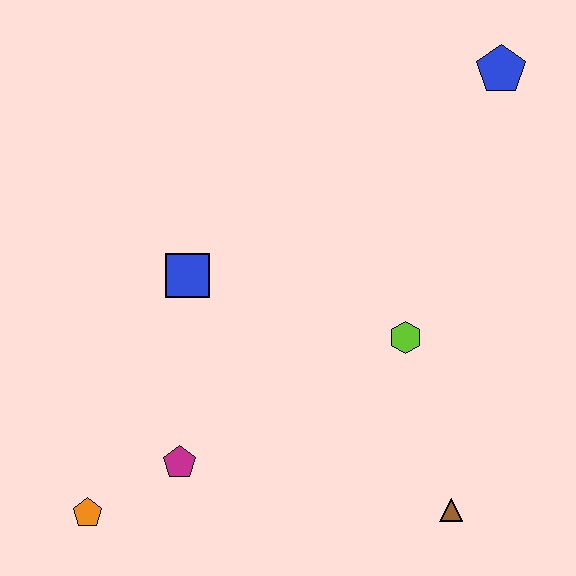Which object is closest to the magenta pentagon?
The orange pentagon is closest to the magenta pentagon.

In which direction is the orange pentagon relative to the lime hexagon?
The orange pentagon is to the left of the lime hexagon.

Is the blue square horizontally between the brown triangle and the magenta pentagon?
Yes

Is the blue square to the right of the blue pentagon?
No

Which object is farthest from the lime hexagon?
The orange pentagon is farthest from the lime hexagon.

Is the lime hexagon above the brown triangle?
Yes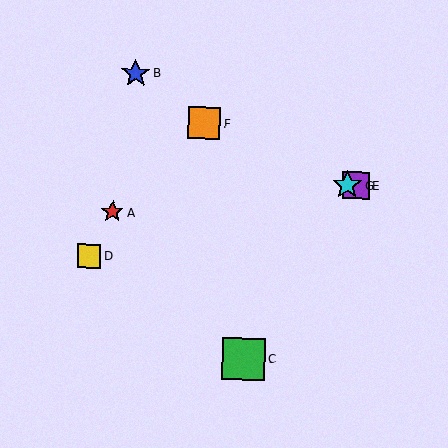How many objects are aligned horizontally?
2 objects (E, G) are aligned horizontally.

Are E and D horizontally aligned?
No, E is at y≈185 and D is at y≈256.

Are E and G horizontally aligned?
Yes, both are at y≈185.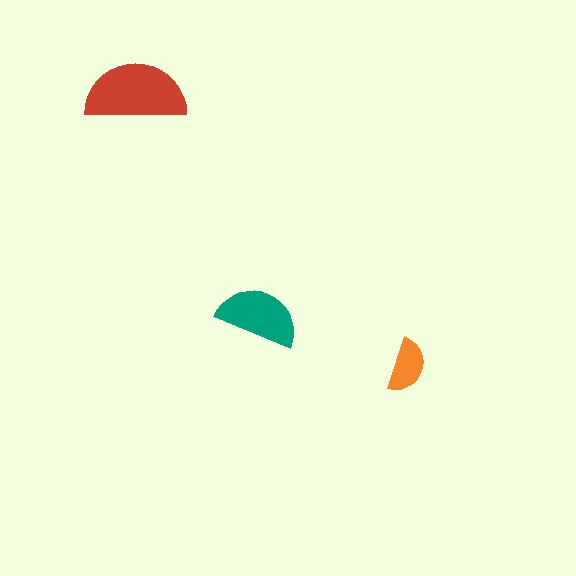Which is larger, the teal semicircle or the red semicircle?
The red one.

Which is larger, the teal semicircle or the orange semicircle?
The teal one.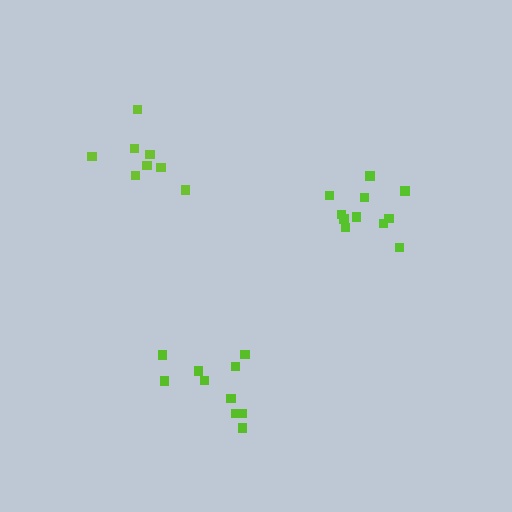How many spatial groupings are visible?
There are 3 spatial groupings.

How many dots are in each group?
Group 1: 11 dots, Group 2: 8 dots, Group 3: 10 dots (29 total).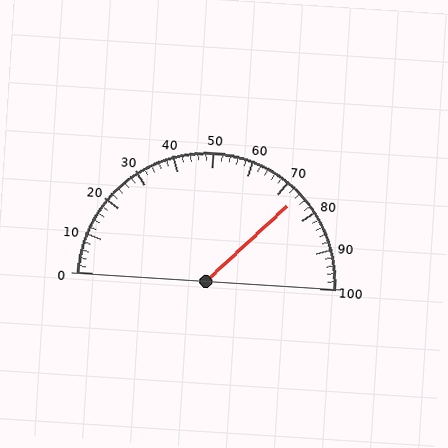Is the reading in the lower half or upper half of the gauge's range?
The reading is in the upper half of the range (0 to 100).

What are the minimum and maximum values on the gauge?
The gauge ranges from 0 to 100.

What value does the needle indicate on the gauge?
The needle indicates approximately 74.